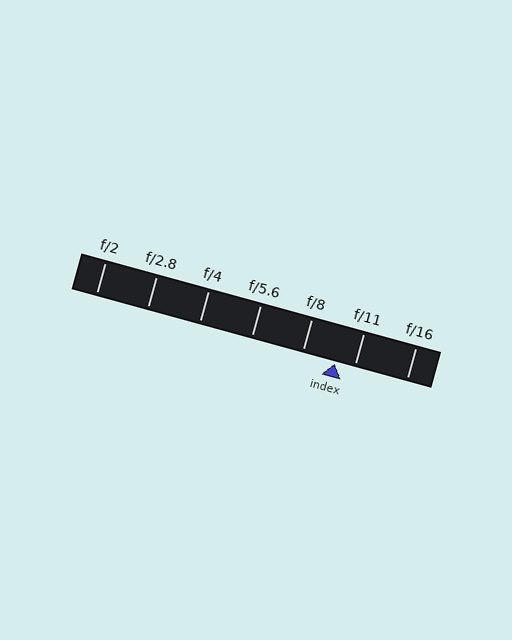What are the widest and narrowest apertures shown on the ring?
The widest aperture shown is f/2 and the narrowest is f/16.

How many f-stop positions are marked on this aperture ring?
There are 7 f-stop positions marked.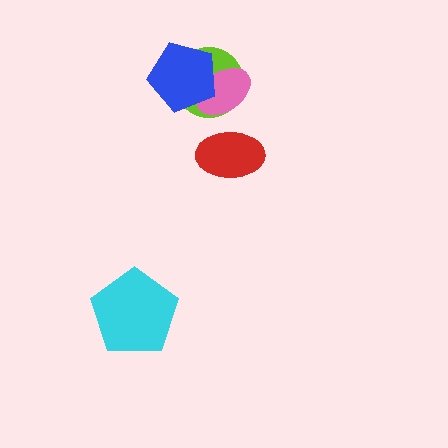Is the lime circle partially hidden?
Yes, it is partially covered by another shape.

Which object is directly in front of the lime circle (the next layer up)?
The pink ellipse is directly in front of the lime circle.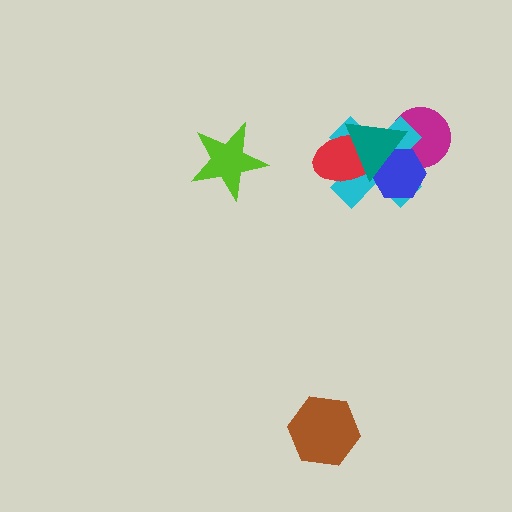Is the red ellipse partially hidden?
Yes, it is partially covered by another shape.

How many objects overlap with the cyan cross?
4 objects overlap with the cyan cross.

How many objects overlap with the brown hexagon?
0 objects overlap with the brown hexagon.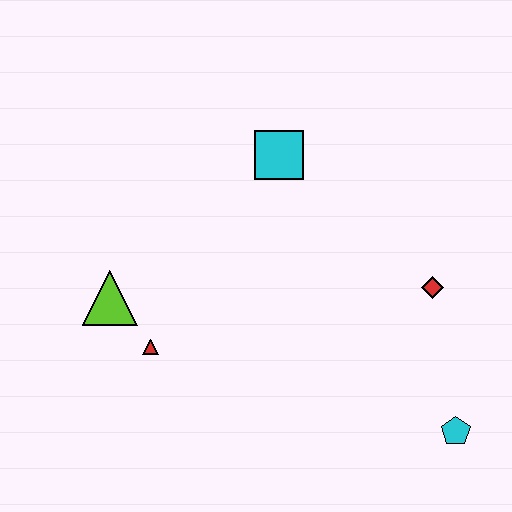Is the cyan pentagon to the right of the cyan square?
Yes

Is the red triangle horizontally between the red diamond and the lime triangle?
Yes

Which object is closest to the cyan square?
The red diamond is closest to the cyan square.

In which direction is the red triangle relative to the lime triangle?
The red triangle is below the lime triangle.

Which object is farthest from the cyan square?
The cyan pentagon is farthest from the cyan square.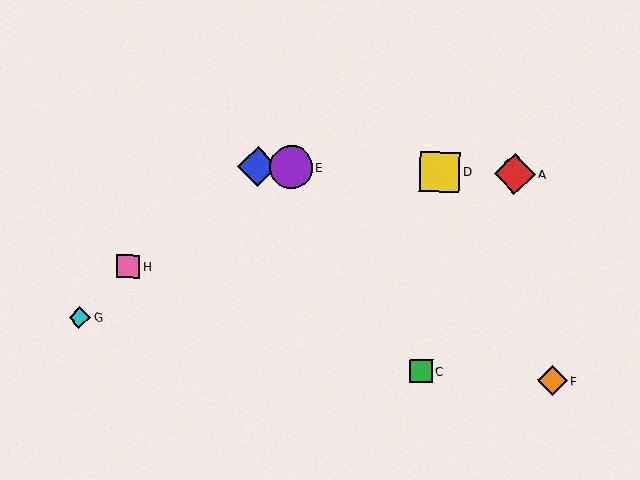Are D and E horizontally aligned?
Yes, both are at y≈172.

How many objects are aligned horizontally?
4 objects (A, B, D, E) are aligned horizontally.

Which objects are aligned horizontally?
Objects A, B, D, E are aligned horizontally.